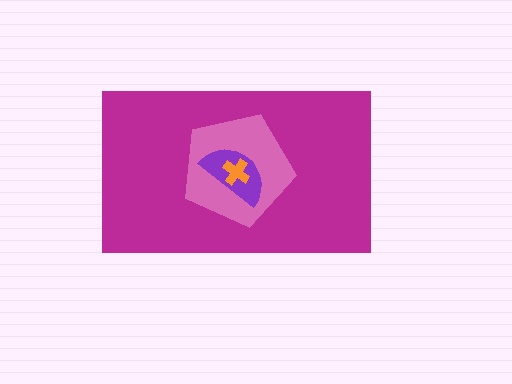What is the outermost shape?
The magenta rectangle.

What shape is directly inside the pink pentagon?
The purple semicircle.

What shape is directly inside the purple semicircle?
The orange cross.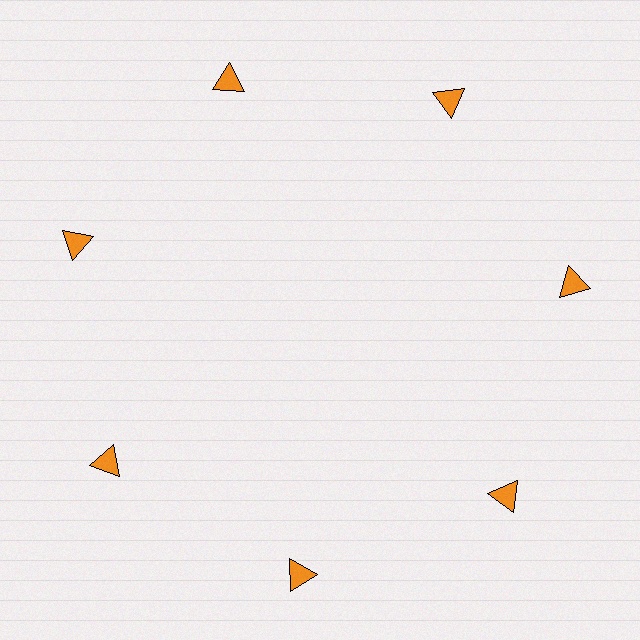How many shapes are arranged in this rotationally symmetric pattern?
There are 7 shapes, arranged in 7 groups of 1.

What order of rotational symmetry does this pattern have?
This pattern has 7-fold rotational symmetry.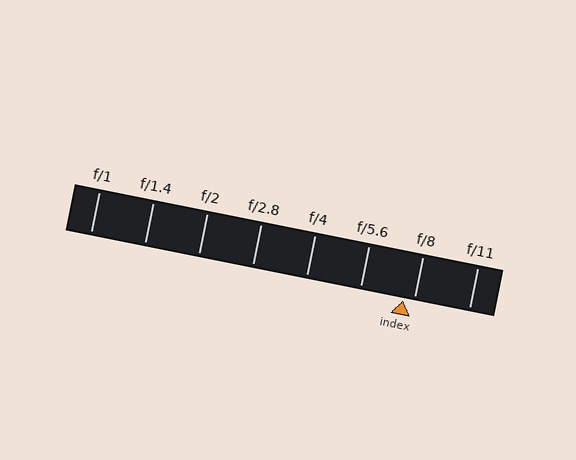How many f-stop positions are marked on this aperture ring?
There are 8 f-stop positions marked.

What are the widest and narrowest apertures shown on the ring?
The widest aperture shown is f/1 and the narrowest is f/11.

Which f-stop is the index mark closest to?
The index mark is closest to f/8.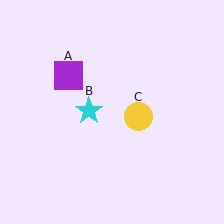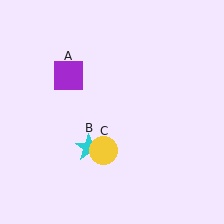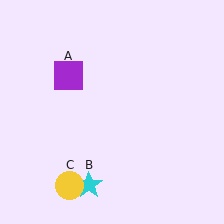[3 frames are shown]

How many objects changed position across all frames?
2 objects changed position: cyan star (object B), yellow circle (object C).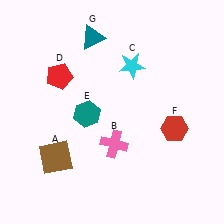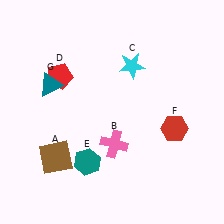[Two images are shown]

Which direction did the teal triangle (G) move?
The teal triangle (G) moved down.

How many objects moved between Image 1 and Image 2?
2 objects moved between the two images.